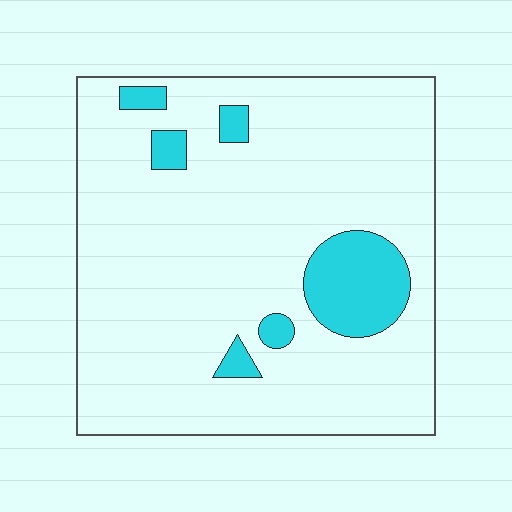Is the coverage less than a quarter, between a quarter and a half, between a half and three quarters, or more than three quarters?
Less than a quarter.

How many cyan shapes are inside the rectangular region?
6.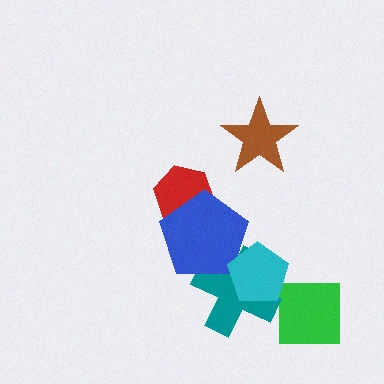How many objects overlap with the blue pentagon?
3 objects overlap with the blue pentagon.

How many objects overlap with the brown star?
0 objects overlap with the brown star.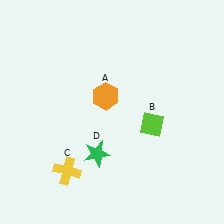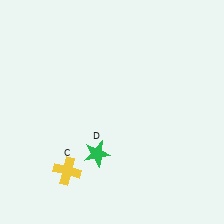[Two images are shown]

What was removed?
The lime diamond (B), the orange hexagon (A) were removed in Image 2.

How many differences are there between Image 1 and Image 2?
There are 2 differences between the two images.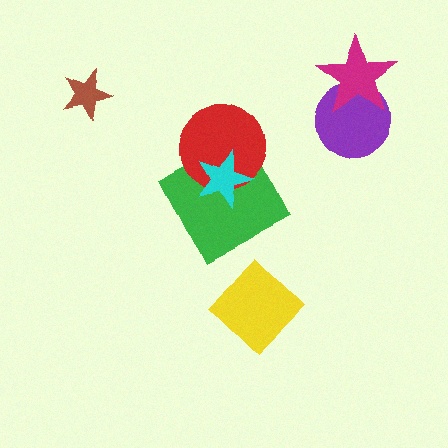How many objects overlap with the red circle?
2 objects overlap with the red circle.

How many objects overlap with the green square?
2 objects overlap with the green square.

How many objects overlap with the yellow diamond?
0 objects overlap with the yellow diamond.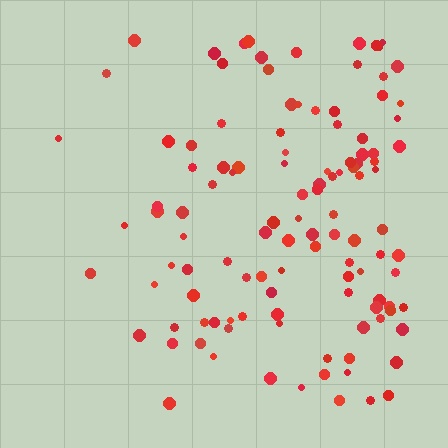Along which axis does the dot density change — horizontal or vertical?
Horizontal.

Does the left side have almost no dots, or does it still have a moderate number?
Still a moderate number, just noticeably fewer than the right.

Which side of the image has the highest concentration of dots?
The right.